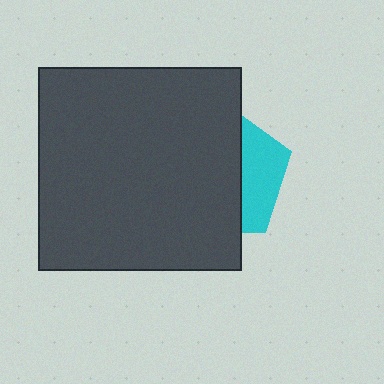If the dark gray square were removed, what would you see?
You would see the complete cyan pentagon.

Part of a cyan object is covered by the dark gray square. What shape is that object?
It is a pentagon.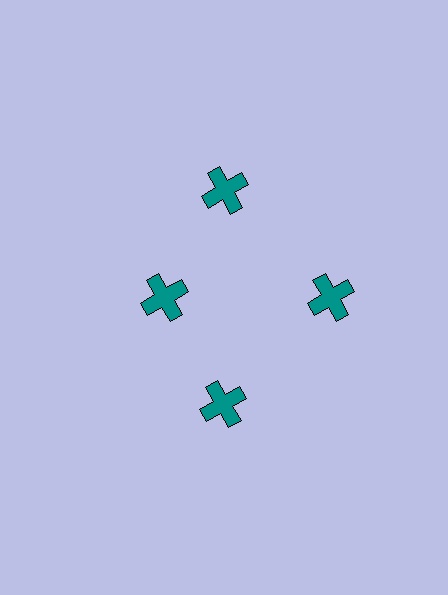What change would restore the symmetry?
The symmetry would be restored by moving it outward, back onto the ring so that all 4 crosses sit at equal angles and equal distance from the center.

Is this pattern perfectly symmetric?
No. The 4 teal crosses are arranged in a ring, but one element near the 9 o'clock position is pulled inward toward the center, breaking the 4-fold rotational symmetry.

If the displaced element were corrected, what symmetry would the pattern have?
It would have 4-fold rotational symmetry — the pattern would map onto itself every 90 degrees.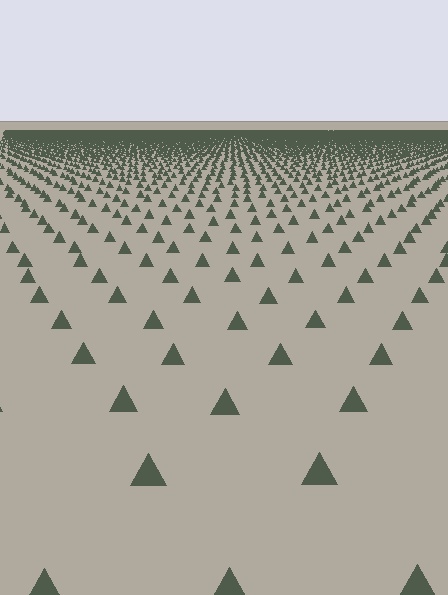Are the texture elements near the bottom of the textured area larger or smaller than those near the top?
Larger. Near the bottom, elements are closer to the viewer and appear at a bigger on-screen size.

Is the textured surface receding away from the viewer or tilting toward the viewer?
The surface is receding away from the viewer. Texture elements get smaller and denser toward the top.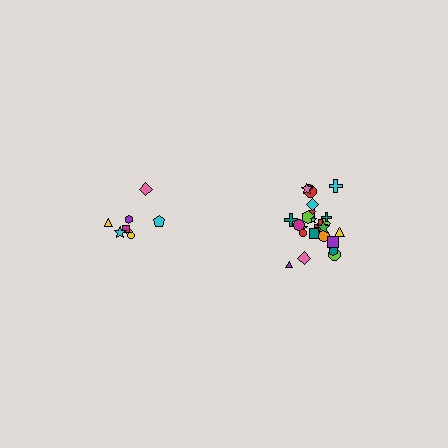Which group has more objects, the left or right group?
The right group.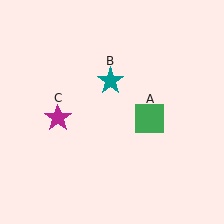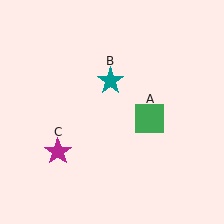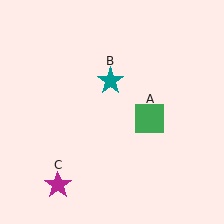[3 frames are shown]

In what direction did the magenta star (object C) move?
The magenta star (object C) moved down.